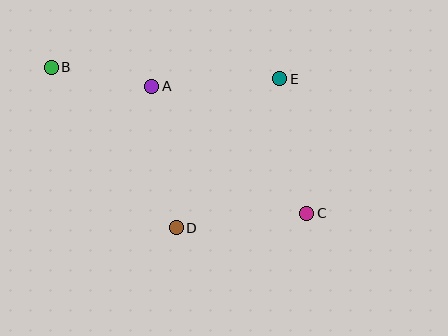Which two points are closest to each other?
Points A and B are closest to each other.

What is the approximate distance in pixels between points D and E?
The distance between D and E is approximately 181 pixels.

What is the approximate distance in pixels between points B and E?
The distance between B and E is approximately 229 pixels.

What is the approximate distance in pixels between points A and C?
The distance between A and C is approximately 201 pixels.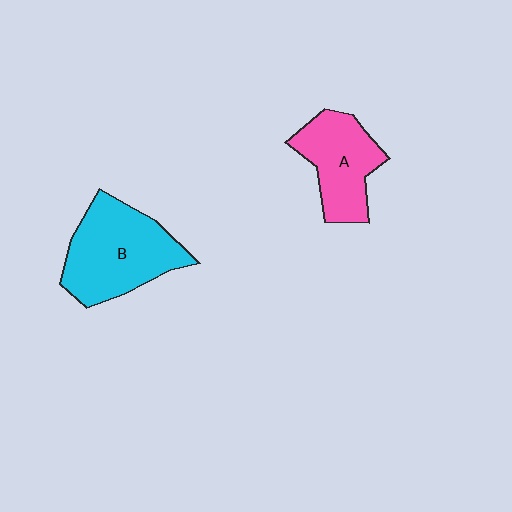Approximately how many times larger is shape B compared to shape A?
Approximately 1.4 times.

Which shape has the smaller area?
Shape A (pink).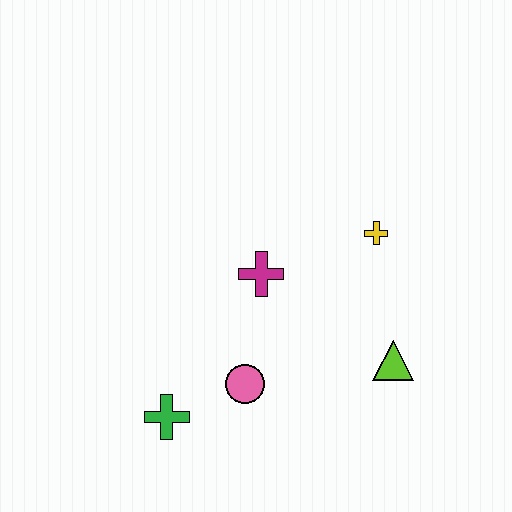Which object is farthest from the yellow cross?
The green cross is farthest from the yellow cross.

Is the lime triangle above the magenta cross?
No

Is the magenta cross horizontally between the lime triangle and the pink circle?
Yes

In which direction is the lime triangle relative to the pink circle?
The lime triangle is to the right of the pink circle.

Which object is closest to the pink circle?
The green cross is closest to the pink circle.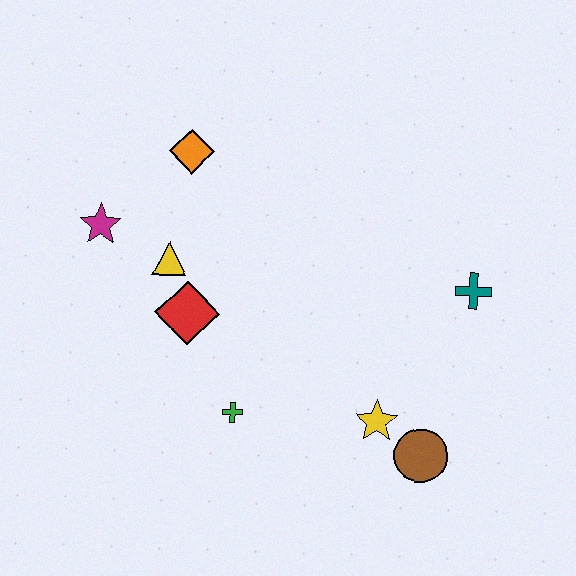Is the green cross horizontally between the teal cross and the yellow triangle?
Yes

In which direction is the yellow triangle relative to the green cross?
The yellow triangle is above the green cross.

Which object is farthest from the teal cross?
The magenta star is farthest from the teal cross.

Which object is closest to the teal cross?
The yellow star is closest to the teal cross.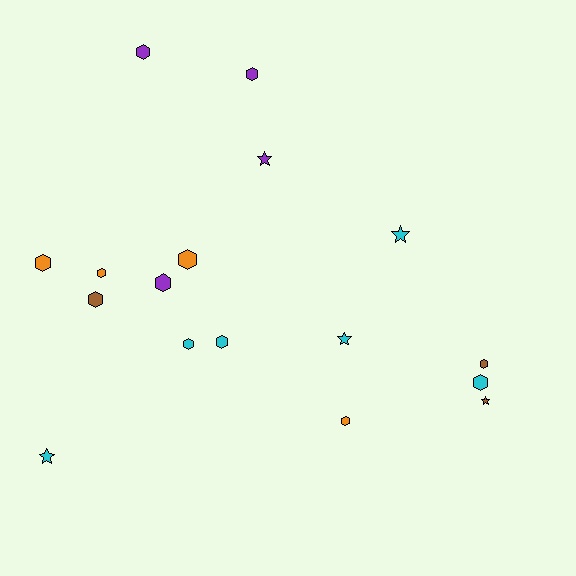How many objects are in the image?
There are 17 objects.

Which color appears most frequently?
Cyan, with 6 objects.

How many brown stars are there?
There is 1 brown star.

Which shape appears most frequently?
Hexagon, with 12 objects.